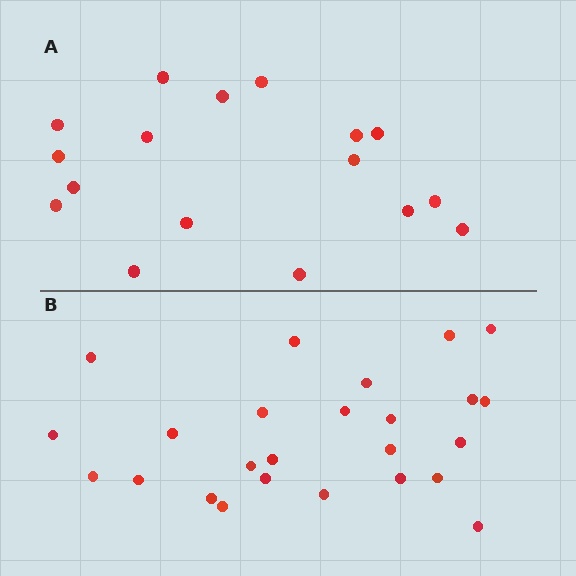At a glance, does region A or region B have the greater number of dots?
Region B (the bottom region) has more dots.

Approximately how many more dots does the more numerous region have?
Region B has roughly 8 or so more dots than region A.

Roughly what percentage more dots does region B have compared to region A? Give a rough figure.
About 45% more.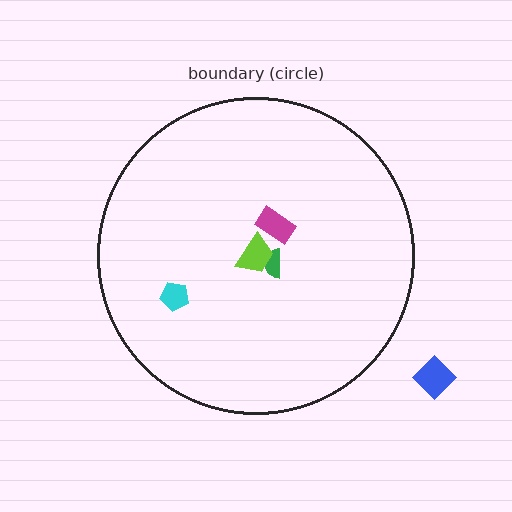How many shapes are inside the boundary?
4 inside, 1 outside.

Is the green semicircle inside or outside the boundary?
Inside.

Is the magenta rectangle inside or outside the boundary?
Inside.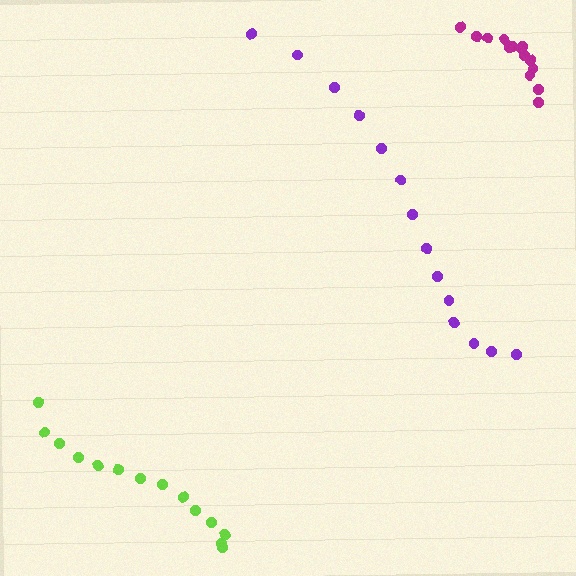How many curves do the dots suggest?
There are 3 distinct paths.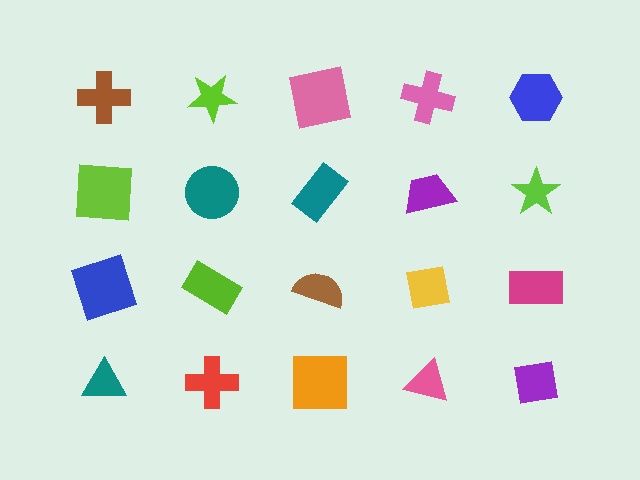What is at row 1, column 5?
A blue hexagon.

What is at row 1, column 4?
A pink cross.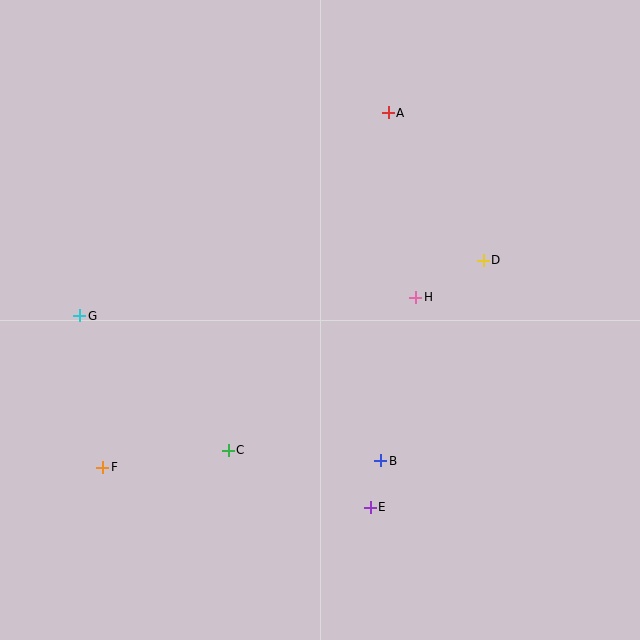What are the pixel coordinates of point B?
Point B is at (381, 461).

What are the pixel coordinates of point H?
Point H is at (416, 297).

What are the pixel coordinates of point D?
Point D is at (483, 260).